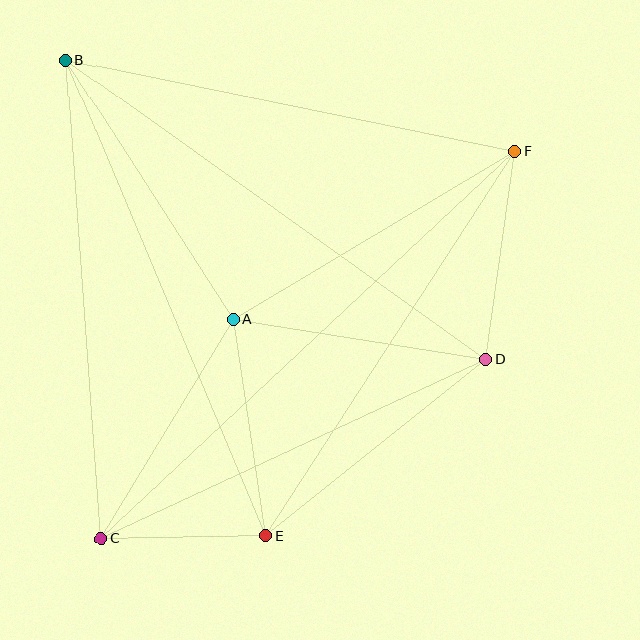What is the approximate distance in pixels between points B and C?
The distance between B and C is approximately 480 pixels.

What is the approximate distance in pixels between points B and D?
The distance between B and D is approximately 516 pixels.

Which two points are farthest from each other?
Points C and F are farthest from each other.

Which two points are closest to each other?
Points C and E are closest to each other.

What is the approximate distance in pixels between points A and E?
The distance between A and E is approximately 219 pixels.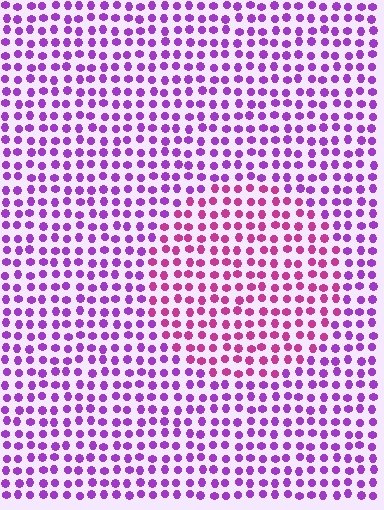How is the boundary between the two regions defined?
The boundary is defined purely by a slight shift in hue (about 36 degrees). Spacing, size, and orientation are identical on both sides.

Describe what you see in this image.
The image is filled with small purple elements in a uniform arrangement. A circle-shaped region is visible where the elements are tinted to a slightly different hue, forming a subtle color boundary.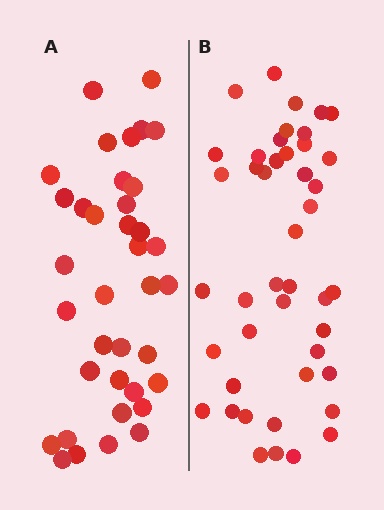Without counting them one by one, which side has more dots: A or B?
Region B (the right region) has more dots.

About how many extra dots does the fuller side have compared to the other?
Region B has roughly 8 or so more dots than region A.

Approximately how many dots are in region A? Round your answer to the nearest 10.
About 40 dots. (The exact count is 37, which rounds to 40.)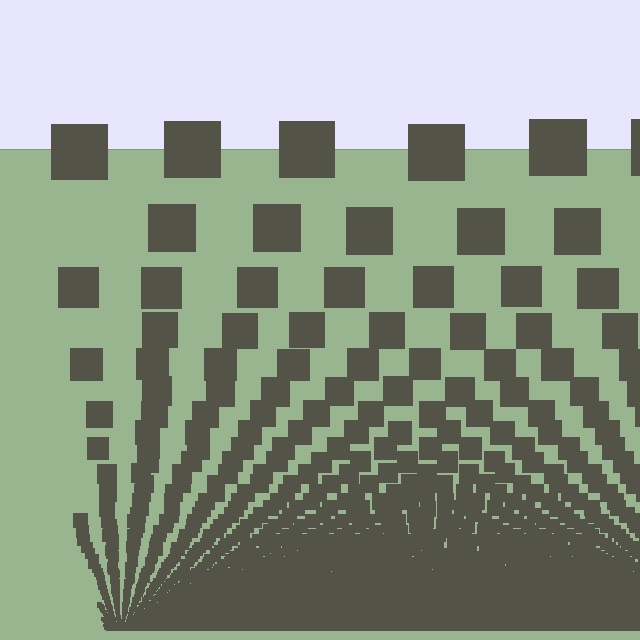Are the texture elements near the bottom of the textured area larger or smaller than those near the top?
Smaller. The gradient is inverted — elements near the bottom are smaller and denser.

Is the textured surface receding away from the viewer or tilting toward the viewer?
The surface appears to tilt toward the viewer. Texture elements get larger and sparser toward the top.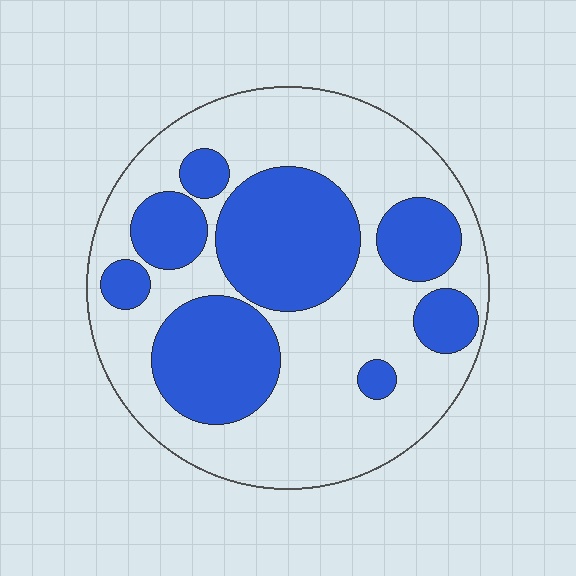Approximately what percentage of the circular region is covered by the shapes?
Approximately 40%.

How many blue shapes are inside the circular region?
8.